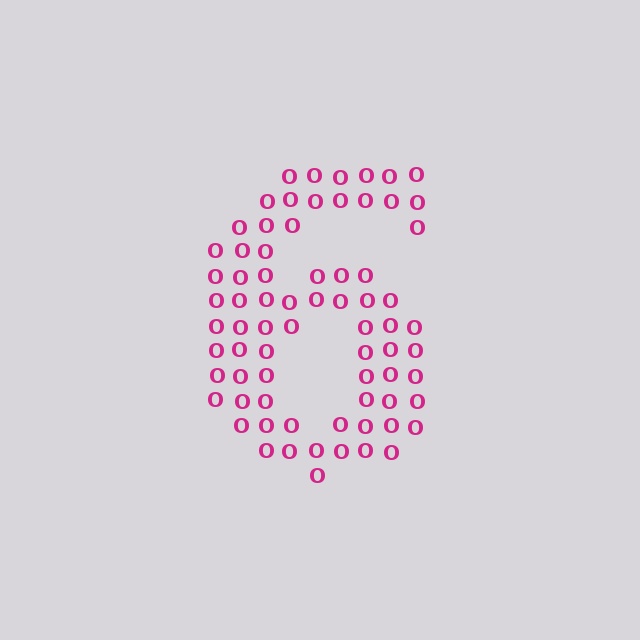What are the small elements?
The small elements are letter O's.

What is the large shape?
The large shape is the digit 6.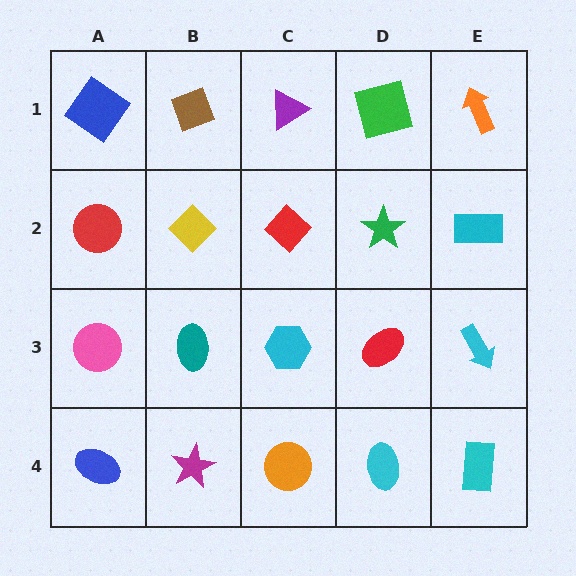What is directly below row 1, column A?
A red circle.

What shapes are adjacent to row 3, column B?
A yellow diamond (row 2, column B), a magenta star (row 4, column B), a pink circle (row 3, column A), a cyan hexagon (row 3, column C).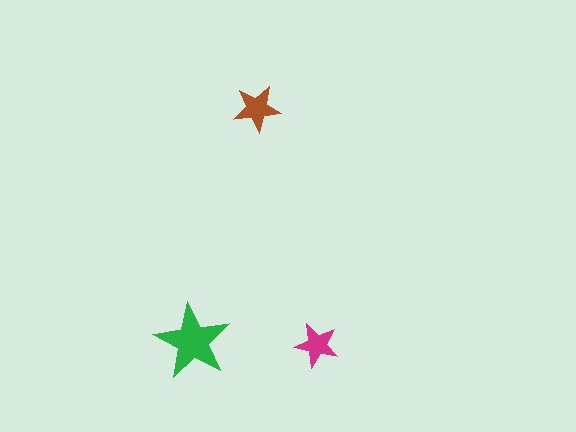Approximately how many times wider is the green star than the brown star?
About 1.5 times wider.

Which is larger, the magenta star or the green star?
The green one.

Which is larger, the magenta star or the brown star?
The brown one.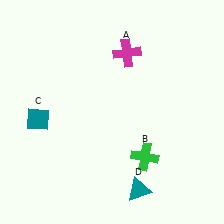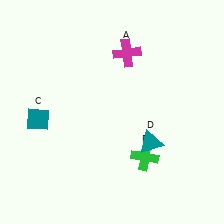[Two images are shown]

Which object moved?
The teal triangle (D) moved up.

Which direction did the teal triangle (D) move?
The teal triangle (D) moved up.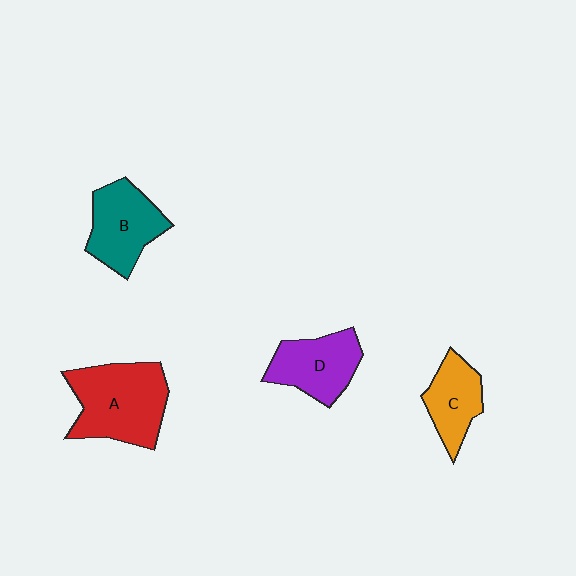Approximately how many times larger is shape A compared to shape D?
Approximately 1.4 times.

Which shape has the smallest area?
Shape C (orange).